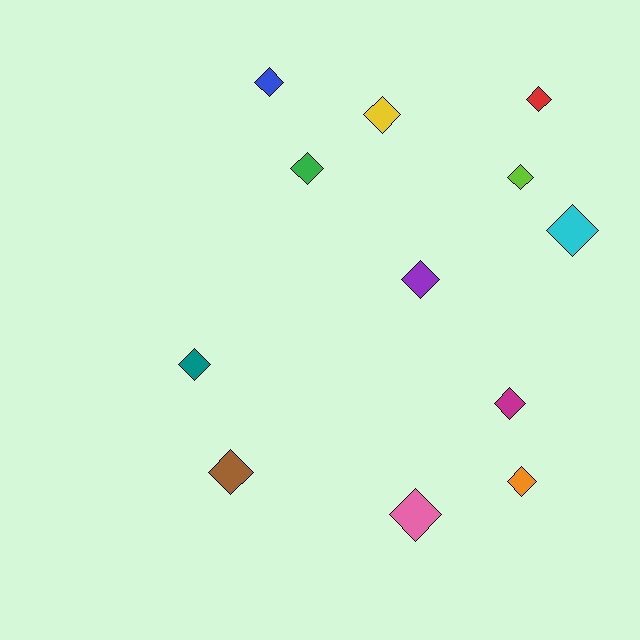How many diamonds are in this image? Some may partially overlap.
There are 12 diamonds.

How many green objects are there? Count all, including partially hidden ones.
There is 1 green object.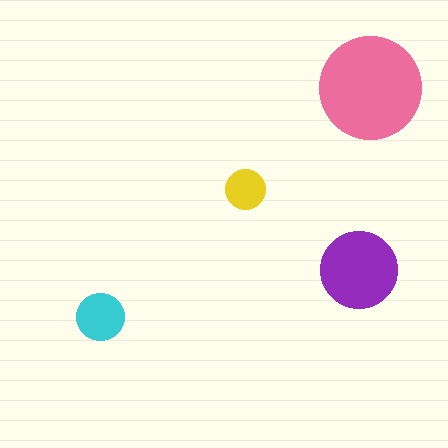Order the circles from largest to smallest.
the pink one, the purple one, the cyan one, the yellow one.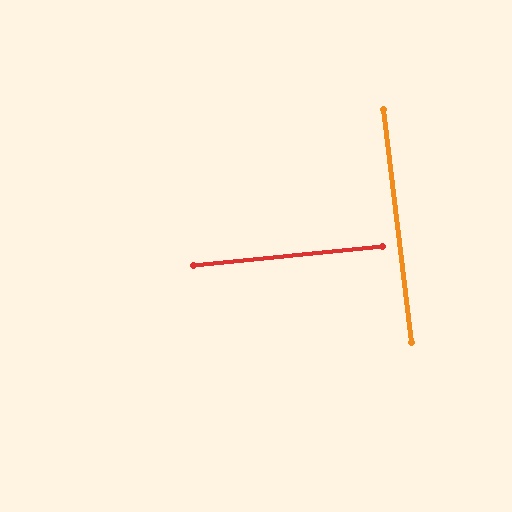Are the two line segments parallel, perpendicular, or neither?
Perpendicular — they meet at approximately 89°.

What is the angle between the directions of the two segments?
Approximately 89 degrees.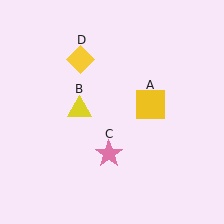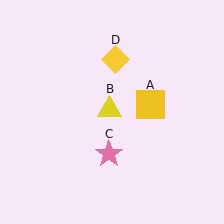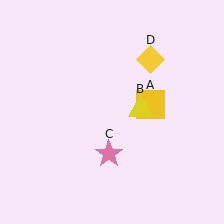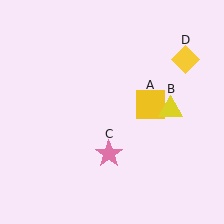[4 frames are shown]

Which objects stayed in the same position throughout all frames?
Yellow square (object A) and pink star (object C) remained stationary.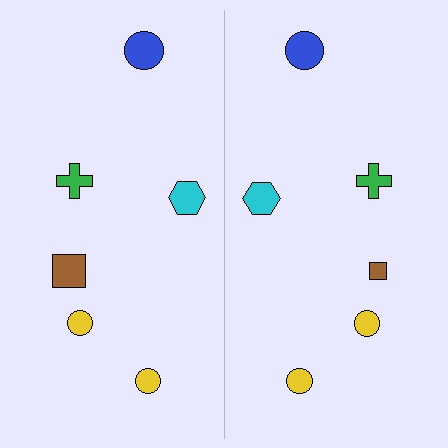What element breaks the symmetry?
The brown square on the right side has a different size than its mirror counterpart.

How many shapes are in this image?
There are 12 shapes in this image.